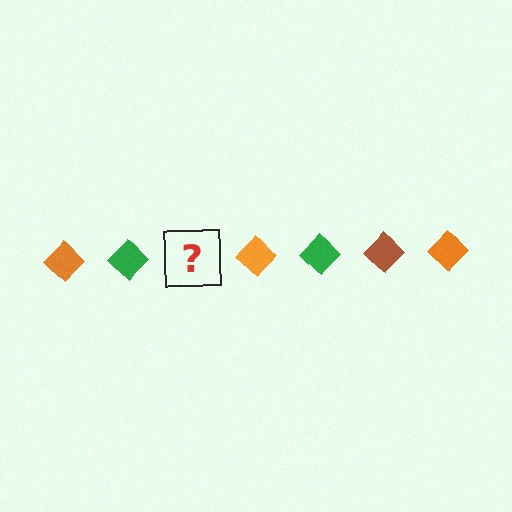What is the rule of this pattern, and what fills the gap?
The rule is that the pattern cycles through orange, green, brown diamonds. The gap should be filled with a brown diamond.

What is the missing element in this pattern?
The missing element is a brown diamond.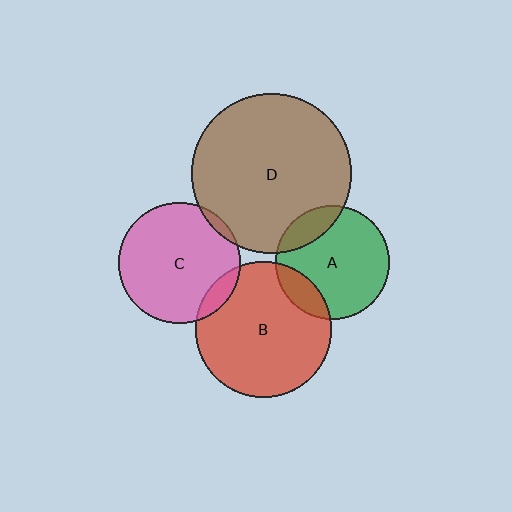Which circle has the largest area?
Circle D (brown).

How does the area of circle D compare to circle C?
Approximately 1.7 times.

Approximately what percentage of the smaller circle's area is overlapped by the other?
Approximately 5%.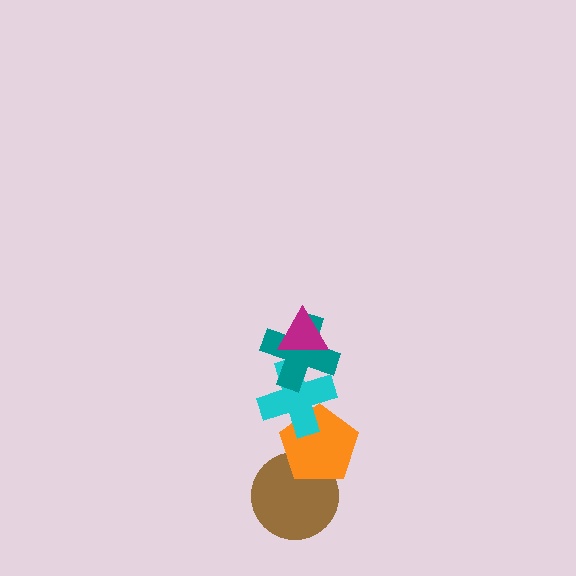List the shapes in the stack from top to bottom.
From top to bottom: the magenta triangle, the teal cross, the cyan cross, the orange pentagon, the brown circle.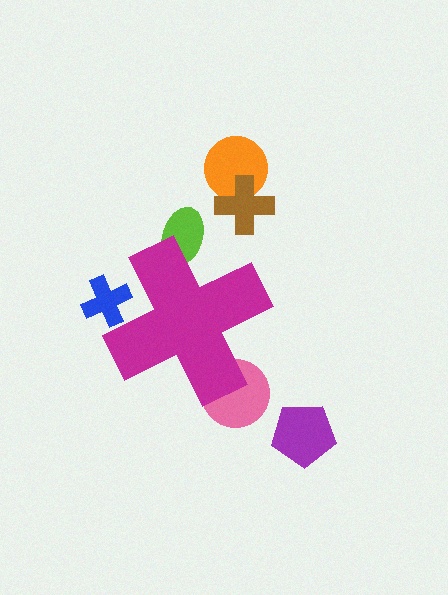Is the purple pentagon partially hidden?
No, the purple pentagon is fully visible.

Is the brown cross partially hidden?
No, the brown cross is fully visible.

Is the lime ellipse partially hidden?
Yes, the lime ellipse is partially hidden behind the magenta cross.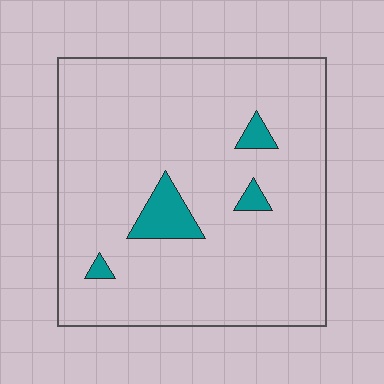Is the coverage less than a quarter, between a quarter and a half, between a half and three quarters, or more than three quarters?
Less than a quarter.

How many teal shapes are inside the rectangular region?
4.